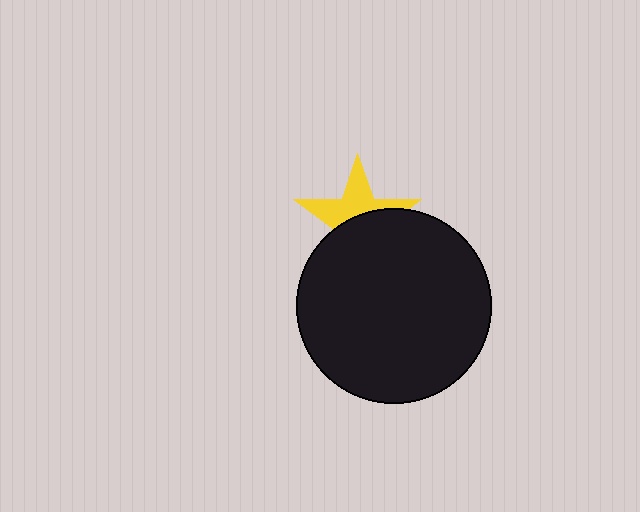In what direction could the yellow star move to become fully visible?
The yellow star could move up. That would shift it out from behind the black circle entirely.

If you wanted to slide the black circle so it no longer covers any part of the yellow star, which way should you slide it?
Slide it down — that is the most direct way to separate the two shapes.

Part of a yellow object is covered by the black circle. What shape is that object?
It is a star.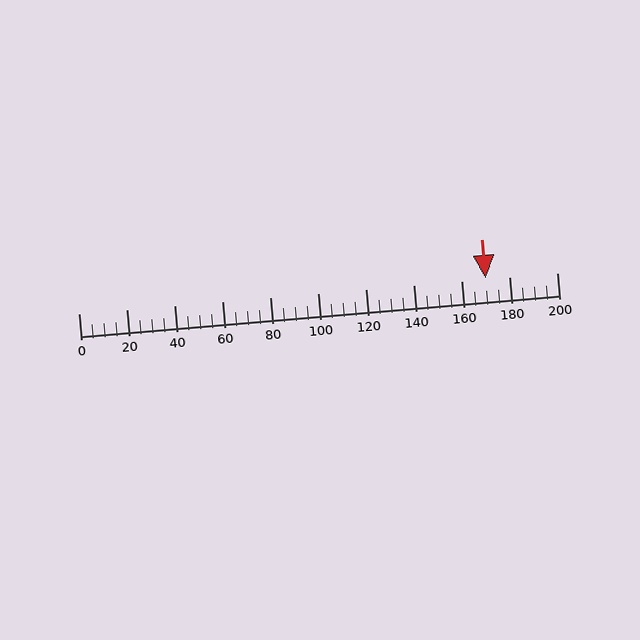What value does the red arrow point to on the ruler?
The red arrow points to approximately 170.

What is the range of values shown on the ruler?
The ruler shows values from 0 to 200.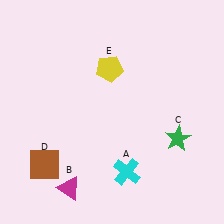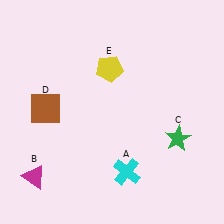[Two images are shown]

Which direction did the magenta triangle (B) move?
The magenta triangle (B) moved left.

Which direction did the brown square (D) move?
The brown square (D) moved up.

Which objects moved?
The objects that moved are: the magenta triangle (B), the brown square (D).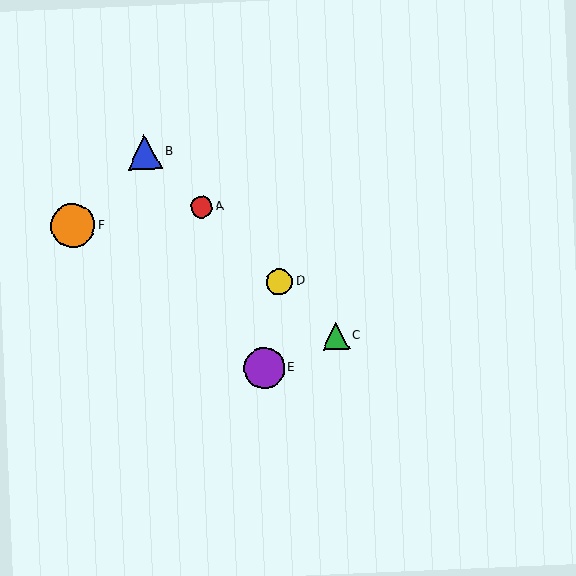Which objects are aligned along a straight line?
Objects A, B, C, D are aligned along a straight line.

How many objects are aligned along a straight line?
4 objects (A, B, C, D) are aligned along a straight line.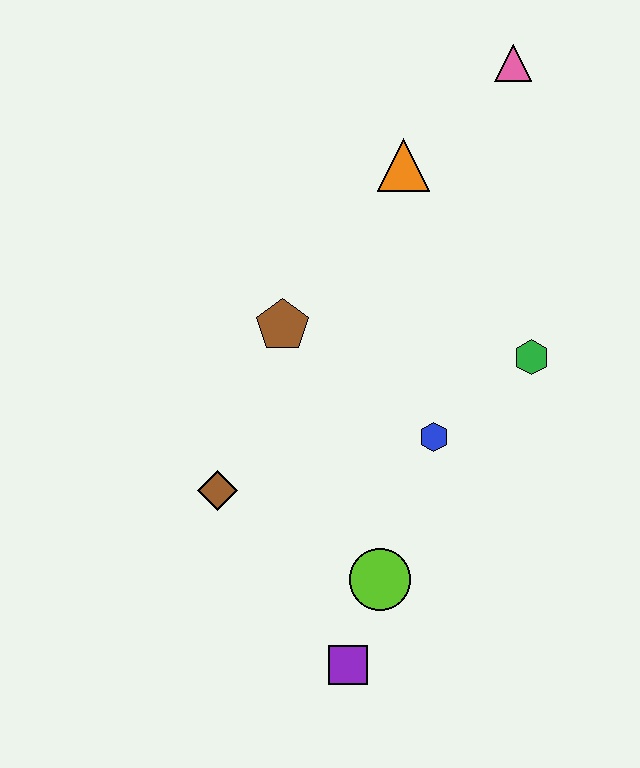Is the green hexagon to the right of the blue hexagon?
Yes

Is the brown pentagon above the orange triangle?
No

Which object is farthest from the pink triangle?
The purple square is farthest from the pink triangle.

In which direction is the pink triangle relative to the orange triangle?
The pink triangle is to the right of the orange triangle.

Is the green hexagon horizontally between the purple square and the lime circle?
No